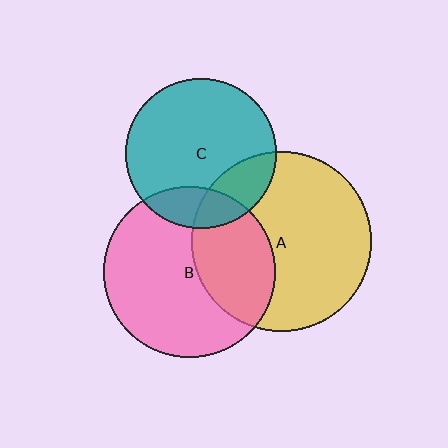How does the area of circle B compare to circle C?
Approximately 1.3 times.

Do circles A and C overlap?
Yes.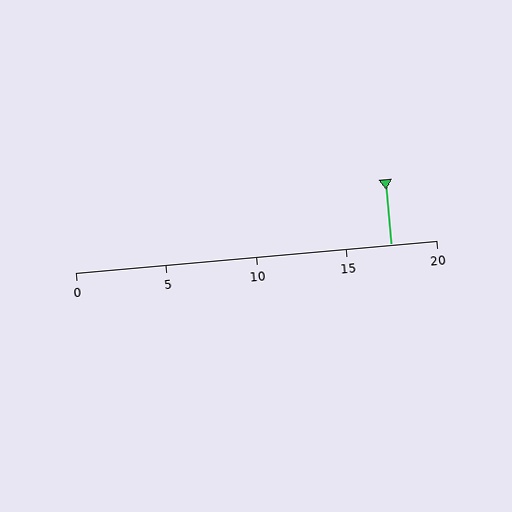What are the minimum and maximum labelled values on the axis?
The axis runs from 0 to 20.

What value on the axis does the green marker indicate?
The marker indicates approximately 17.5.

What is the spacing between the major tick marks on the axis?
The major ticks are spaced 5 apart.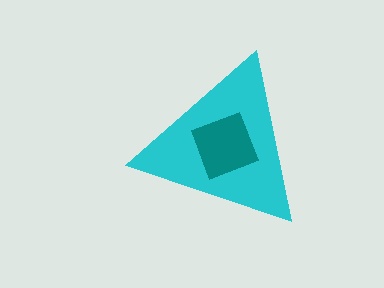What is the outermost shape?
The cyan triangle.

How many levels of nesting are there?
2.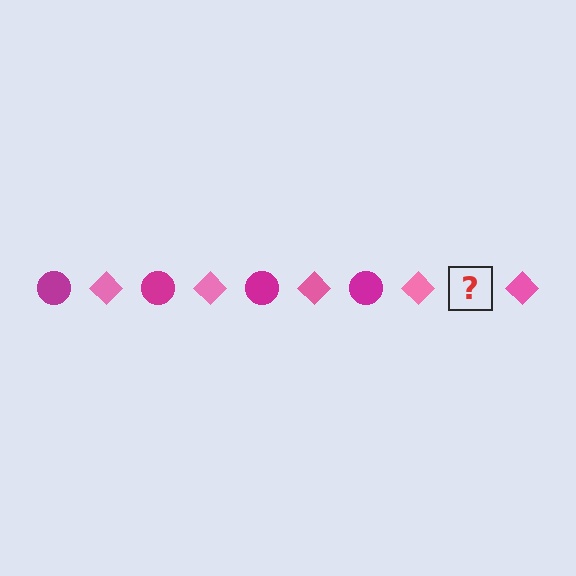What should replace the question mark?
The question mark should be replaced with a magenta circle.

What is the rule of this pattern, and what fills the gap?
The rule is that the pattern alternates between magenta circle and pink diamond. The gap should be filled with a magenta circle.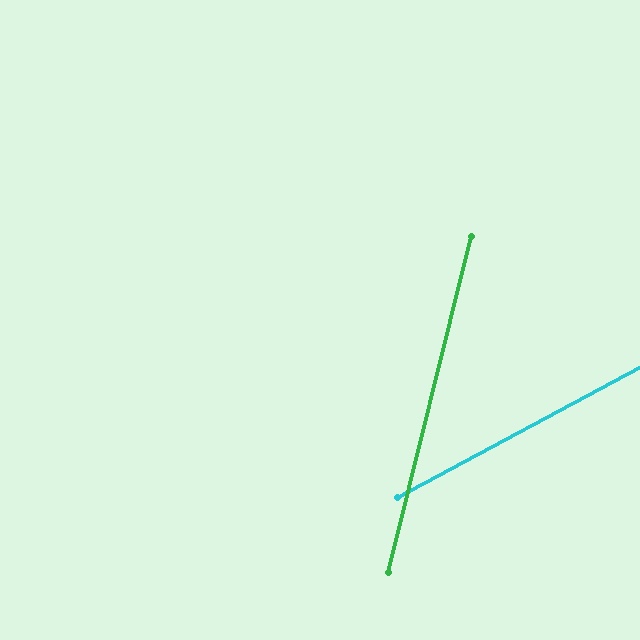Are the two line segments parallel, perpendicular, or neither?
Neither parallel nor perpendicular — they differ by about 48°.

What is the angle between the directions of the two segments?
Approximately 48 degrees.